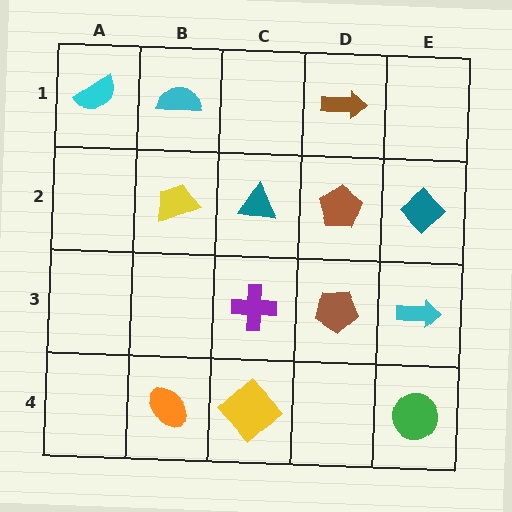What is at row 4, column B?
An orange ellipse.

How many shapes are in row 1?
3 shapes.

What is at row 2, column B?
A yellow trapezoid.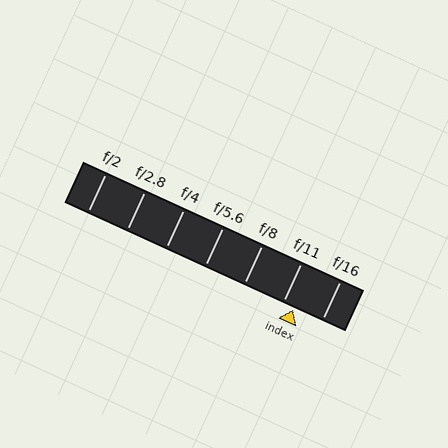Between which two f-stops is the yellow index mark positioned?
The index mark is between f/11 and f/16.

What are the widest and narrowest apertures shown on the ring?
The widest aperture shown is f/2 and the narrowest is f/16.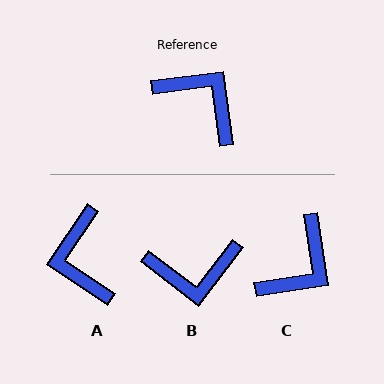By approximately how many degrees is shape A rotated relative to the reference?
Approximately 139 degrees counter-clockwise.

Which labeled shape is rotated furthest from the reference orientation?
A, about 139 degrees away.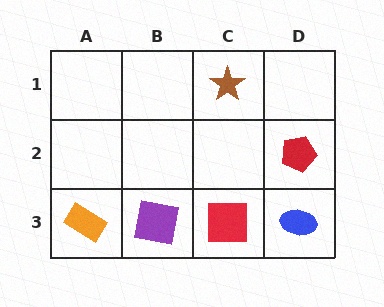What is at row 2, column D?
A red pentagon.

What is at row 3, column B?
A purple square.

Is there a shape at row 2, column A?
No, that cell is empty.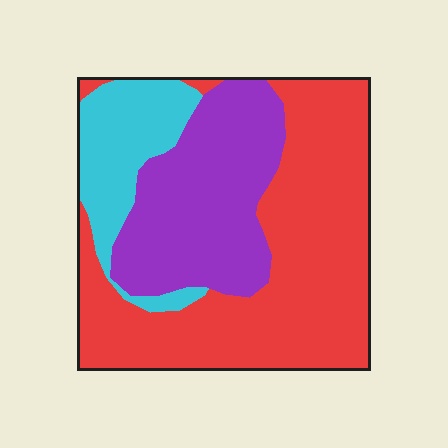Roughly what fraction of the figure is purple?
Purple takes up about one third (1/3) of the figure.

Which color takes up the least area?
Cyan, at roughly 15%.